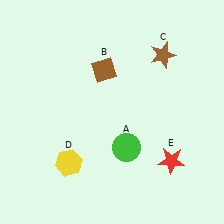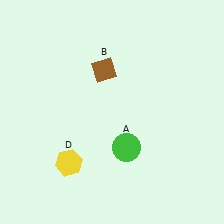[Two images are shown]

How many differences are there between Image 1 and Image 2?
There are 2 differences between the two images.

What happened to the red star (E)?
The red star (E) was removed in Image 2. It was in the bottom-right area of Image 1.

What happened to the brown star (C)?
The brown star (C) was removed in Image 2. It was in the top-right area of Image 1.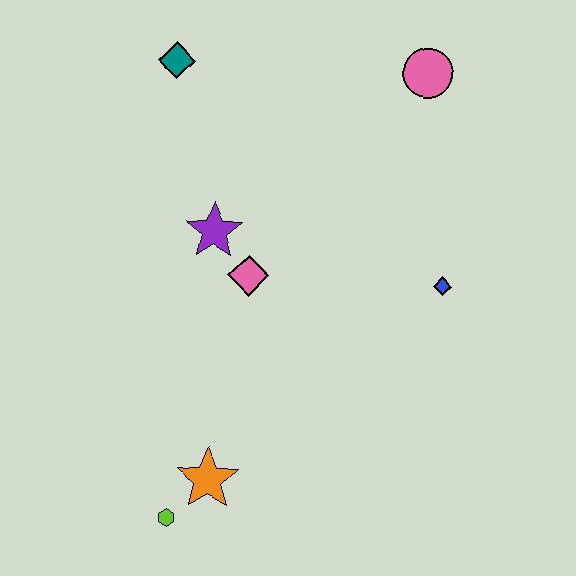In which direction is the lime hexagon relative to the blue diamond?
The lime hexagon is to the left of the blue diamond.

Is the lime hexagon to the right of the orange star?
No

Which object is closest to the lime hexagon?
The orange star is closest to the lime hexagon.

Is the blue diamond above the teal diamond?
No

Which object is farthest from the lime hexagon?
The pink circle is farthest from the lime hexagon.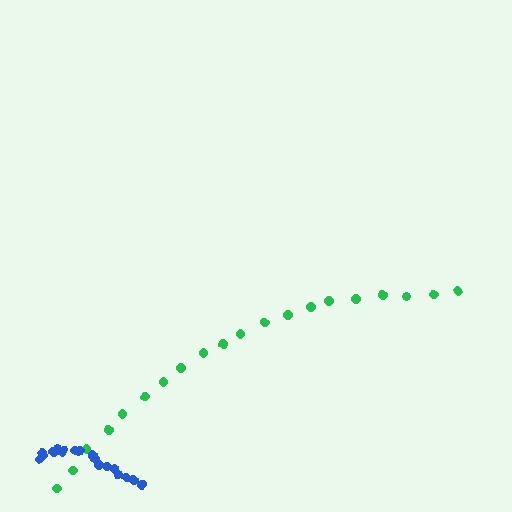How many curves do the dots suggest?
There are 2 distinct paths.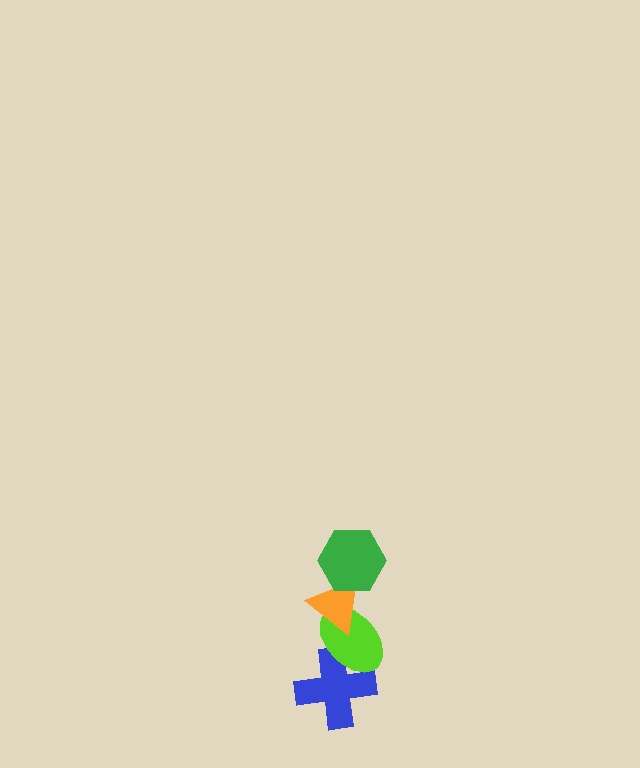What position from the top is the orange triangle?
The orange triangle is 2nd from the top.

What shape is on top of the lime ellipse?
The orange triangle is on top of the lime ellipse.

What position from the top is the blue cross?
The blue cross is 4th from the top.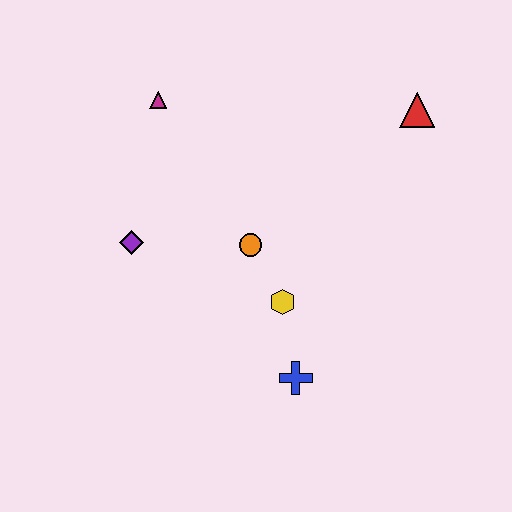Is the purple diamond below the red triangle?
Yes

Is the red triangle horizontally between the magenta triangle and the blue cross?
No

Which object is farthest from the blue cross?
The magenta triangle is farthest from the blue cross.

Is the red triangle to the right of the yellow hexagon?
Yes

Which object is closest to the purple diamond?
The orange circle is closest to the purple diamond.